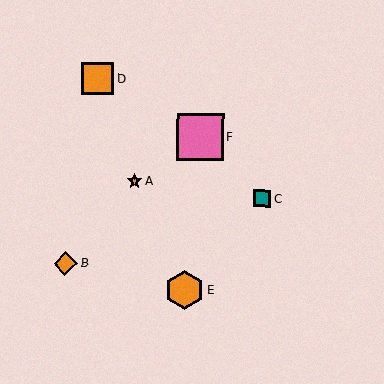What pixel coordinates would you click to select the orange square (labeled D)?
Click at (98, 79) to select the orange square D.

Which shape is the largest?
The pink square (labeled F) is the largest.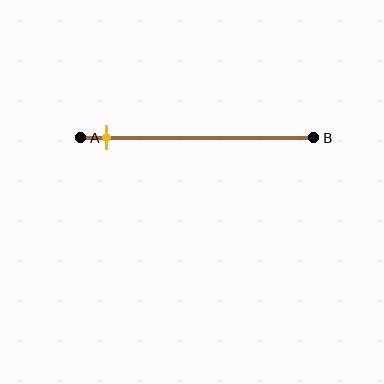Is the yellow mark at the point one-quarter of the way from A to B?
No, the mark is at about 10% from A, not at the 25% one-quarter point.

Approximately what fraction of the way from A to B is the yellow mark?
The yellow mark is approximately 10% of the way from A to B.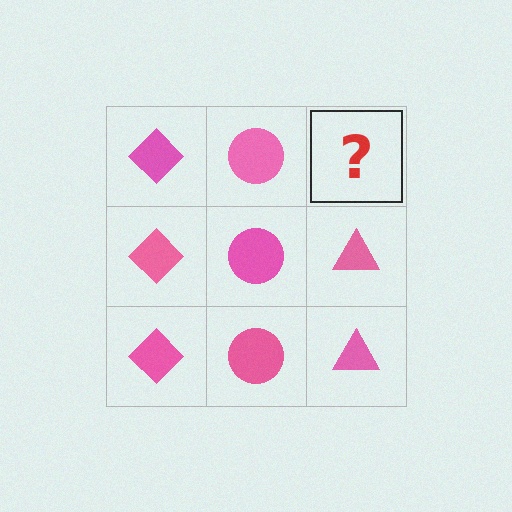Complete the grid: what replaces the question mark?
The question mark should be replaced with a pink triangle.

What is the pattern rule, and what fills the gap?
The rule is that each column has a consistent shape. The gap should be filled with a pink triangle.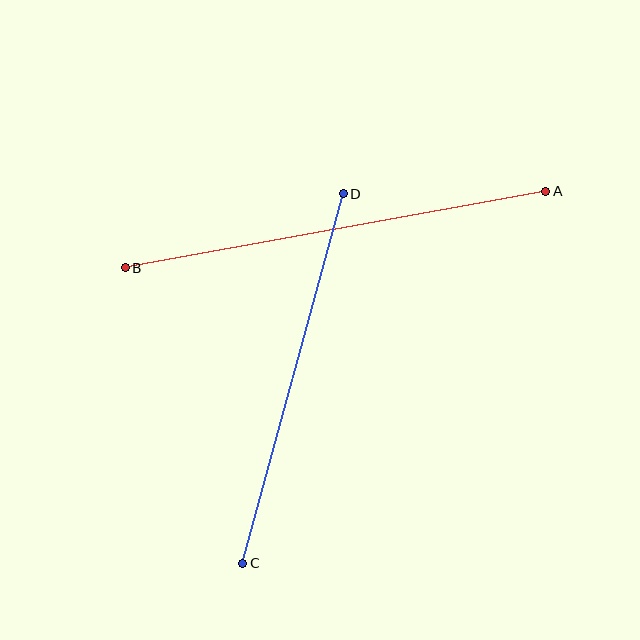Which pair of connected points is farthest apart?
Points A and B are farthest apart.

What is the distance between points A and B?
The distance is approximately 427 pixels.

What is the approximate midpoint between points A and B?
The midpoint is at approximately (336, 230) pixels.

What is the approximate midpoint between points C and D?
The midpoint is at approximately (293, 378) pixels.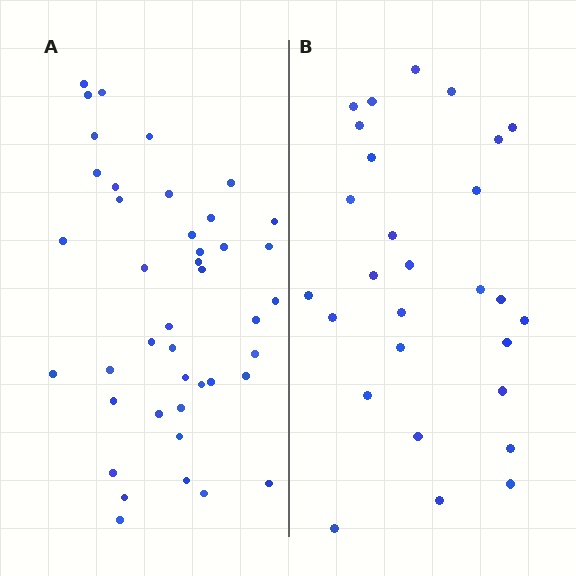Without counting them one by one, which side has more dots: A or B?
Region A (the left region) has more dots.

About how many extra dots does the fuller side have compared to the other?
Region A has approximately 15 more dots than region B.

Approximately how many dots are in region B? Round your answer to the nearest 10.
About 30 dots. (The exact count is 28, which rounds to 30.)